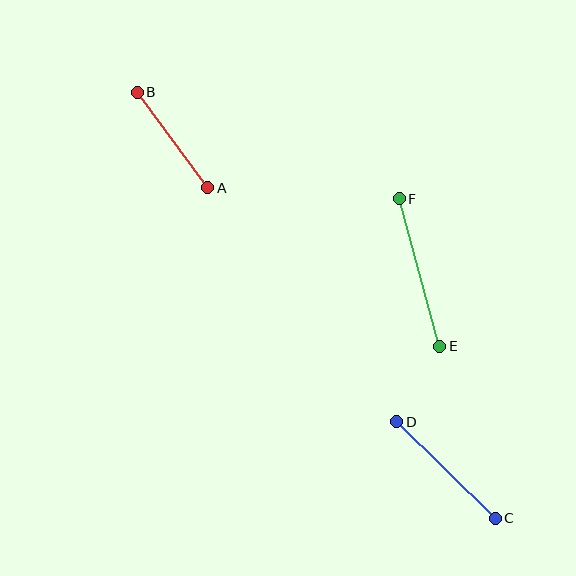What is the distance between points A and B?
The distance is approximately 119 pixels.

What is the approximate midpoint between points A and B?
The midpoint is at approximately (172, 140) pixels.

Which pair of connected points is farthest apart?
Points E and F are farthest apart.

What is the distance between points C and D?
The distance is approximately 138 pixels.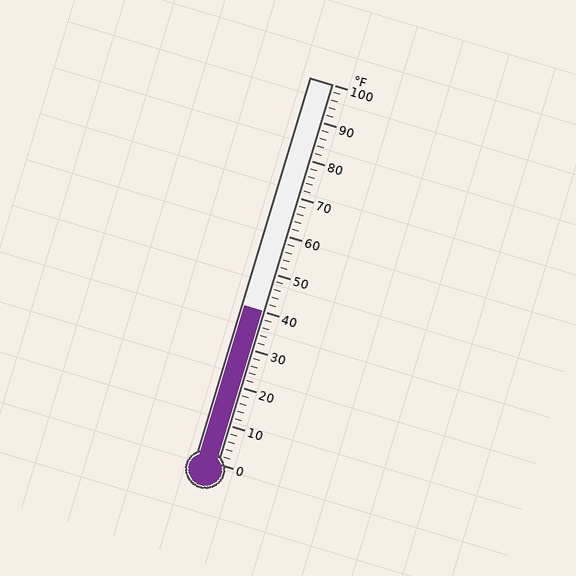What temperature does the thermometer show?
The thermometer shows approximately 40°F.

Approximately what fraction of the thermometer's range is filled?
The thermometer is filled to approximately 40% of its range.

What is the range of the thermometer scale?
The thermometer scale ranges from 0°F to 100°F.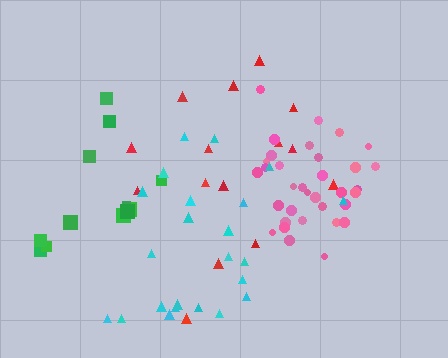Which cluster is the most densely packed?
Pink.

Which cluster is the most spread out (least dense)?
Red.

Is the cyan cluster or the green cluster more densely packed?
Cyan.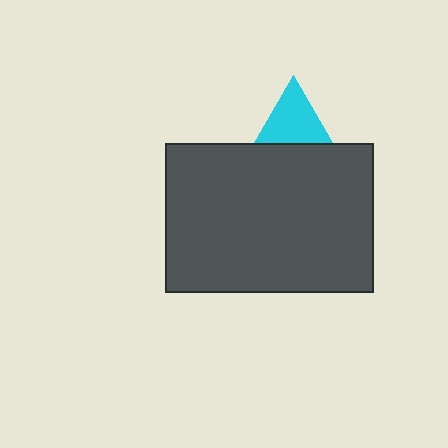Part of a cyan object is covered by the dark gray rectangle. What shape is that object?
It is a triangle.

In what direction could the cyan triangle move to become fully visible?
The cyan triangle could move up. That would shift it out from behind the dark gray rectangle entirely.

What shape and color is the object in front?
The object in front is a dark gray rectangle.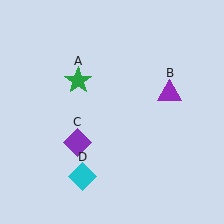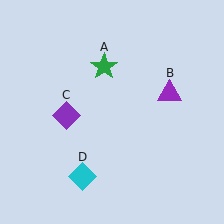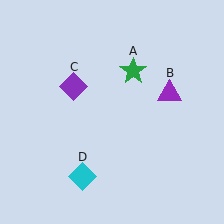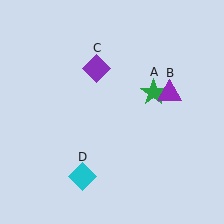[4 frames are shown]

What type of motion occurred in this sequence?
The green star (object A), purple diamond (object C) rotated clockwise around the center of the scene.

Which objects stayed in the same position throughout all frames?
Purple triangle (object B) and cyan diamond (object D) remained stationary.